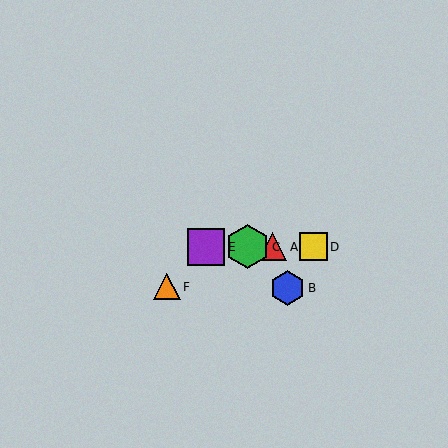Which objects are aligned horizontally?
Objects A, C, D, E are aligned horizontally.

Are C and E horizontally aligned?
Yes, both are at y≈247.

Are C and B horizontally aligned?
No, C is at y≈247 and B is at y≈288.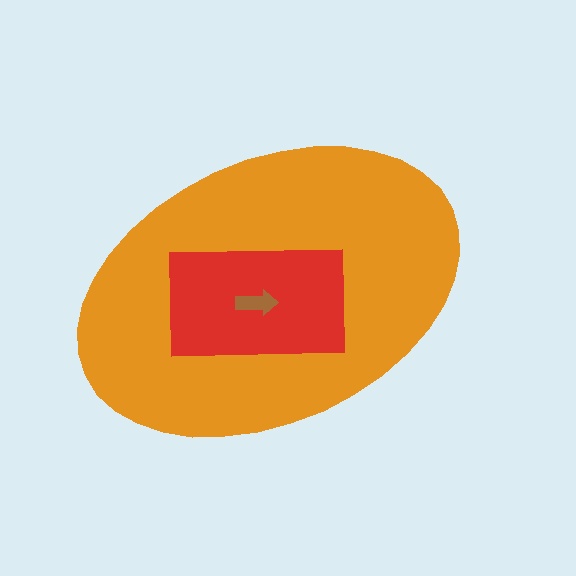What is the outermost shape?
The orange ellipse.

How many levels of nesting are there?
3.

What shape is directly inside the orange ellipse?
The red rectangle.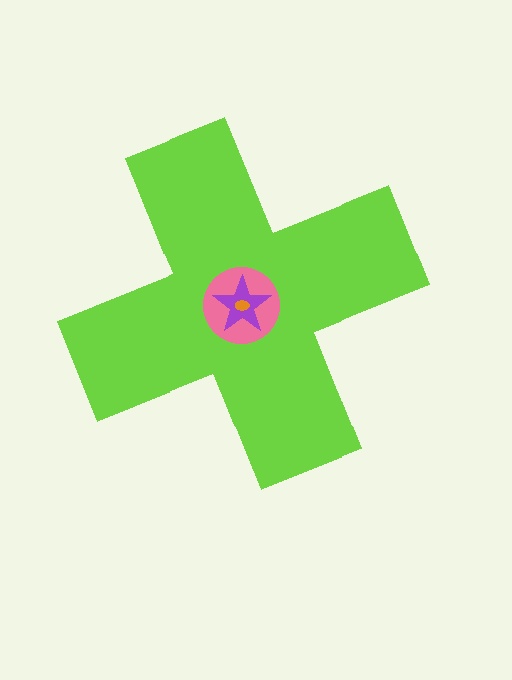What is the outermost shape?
The lime cross.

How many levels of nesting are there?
4.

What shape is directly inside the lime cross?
The pink circle.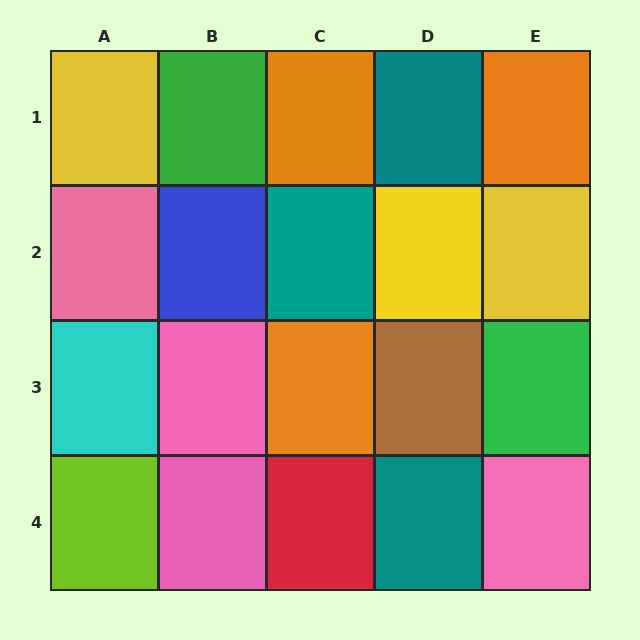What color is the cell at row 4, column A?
Lime.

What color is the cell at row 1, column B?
Green.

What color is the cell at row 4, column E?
Pink.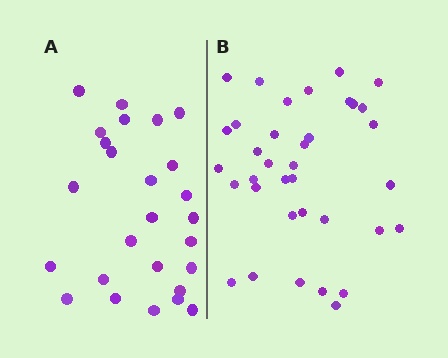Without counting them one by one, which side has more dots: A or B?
Region B (the right region) has more dots.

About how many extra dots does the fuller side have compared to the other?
Region B has roughly 10 or so more dots than region A.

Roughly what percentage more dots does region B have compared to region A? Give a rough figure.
About 40% more.